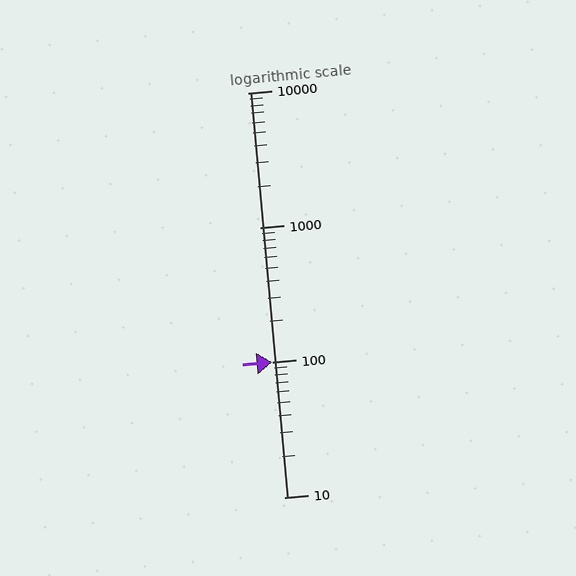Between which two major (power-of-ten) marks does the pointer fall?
The pointer is between 100 and 1000.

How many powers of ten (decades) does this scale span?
The scale spans 3 decades, from 10 to 10000.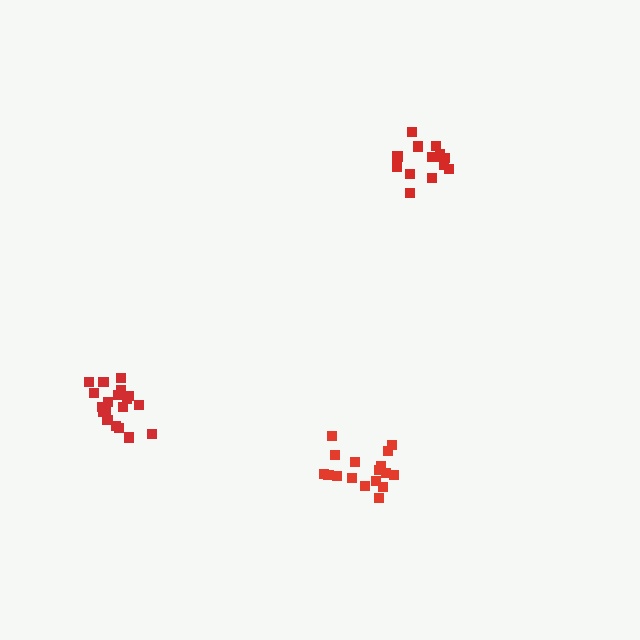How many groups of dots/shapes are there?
There are 3 groups.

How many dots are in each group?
Group 1: 17 dots, Group 2: 14 dots, Group 3: 19 dots (50 total).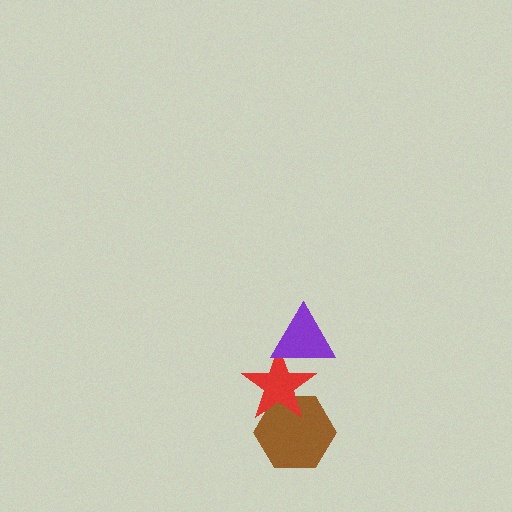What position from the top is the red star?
The red star is 2nd from the top.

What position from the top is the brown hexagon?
The brown hexagon is 3rd from the top.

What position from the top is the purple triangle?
The purple triangle is 1st from the top.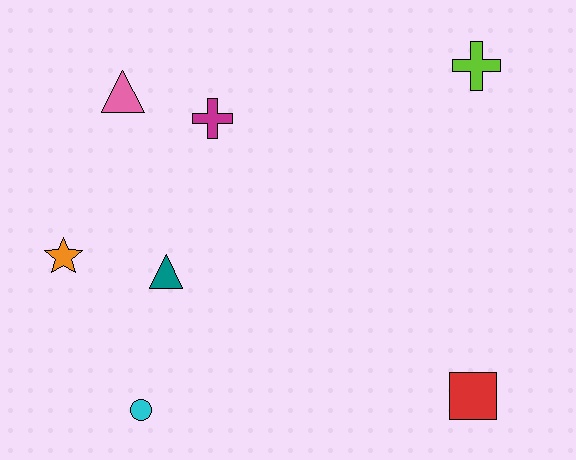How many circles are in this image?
There is 1 circle.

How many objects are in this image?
There are 7 objects.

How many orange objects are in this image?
There is 1 orange object.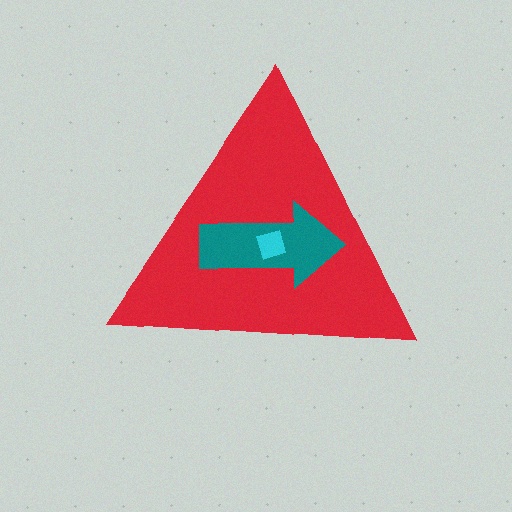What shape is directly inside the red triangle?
The teal arrow.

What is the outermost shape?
The red triangle.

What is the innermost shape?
The cyan square.